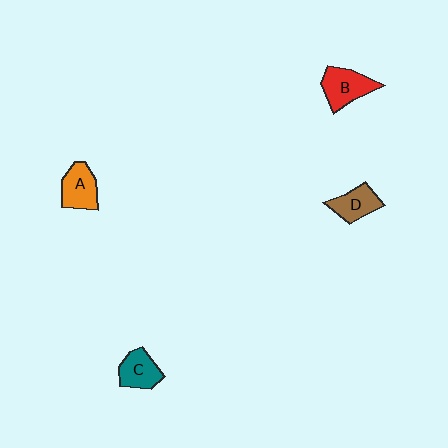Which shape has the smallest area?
Shape D (brown).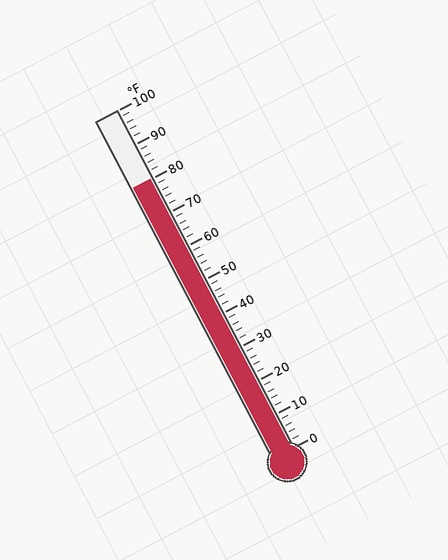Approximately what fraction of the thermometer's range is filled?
The thermometer is filled to approximately 80% of its range.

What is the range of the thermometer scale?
The thermometer scale ranges from 0°F to 100°F.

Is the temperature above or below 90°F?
The temperature is below 90°F.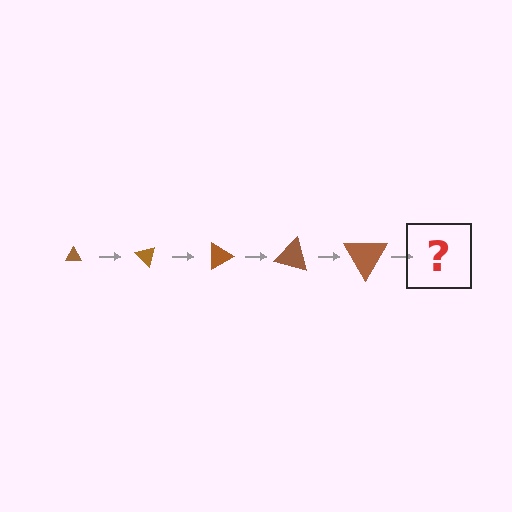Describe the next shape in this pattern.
It should be a triangle, larger than the previous one and rotated 225 degrees from the start.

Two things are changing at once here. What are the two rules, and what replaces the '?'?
The two rules are that the triangle grows larger each step and it rotates 45 degrees each step. The '?' should be a triangle, larger than the previous one and rotated 225 degrees from the start.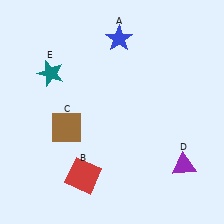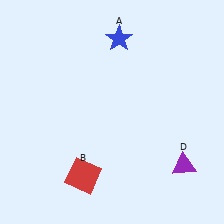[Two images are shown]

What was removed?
The teal star (E), the brown square (C) were removed in Image 2.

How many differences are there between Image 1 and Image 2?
There are 2 differences between the two images.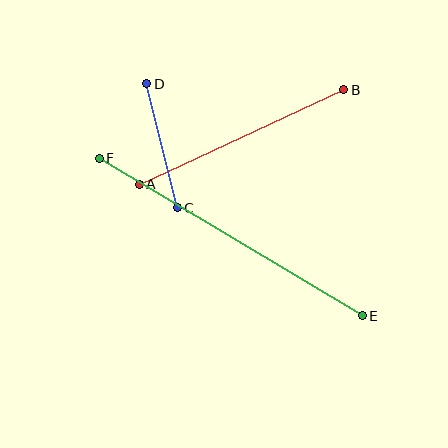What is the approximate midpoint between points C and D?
The midpoint is at approximately (162, 146) pixels.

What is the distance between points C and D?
The distance is approximately 127 pixels.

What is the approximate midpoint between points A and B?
The midpoint is at approximately (241, 137) pixels.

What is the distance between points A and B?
The distance is approximately 225 pixels.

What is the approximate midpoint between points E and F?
The midpoint is at approximately (231, 237) pixels.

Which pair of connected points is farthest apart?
Points E and F are farthest apart.